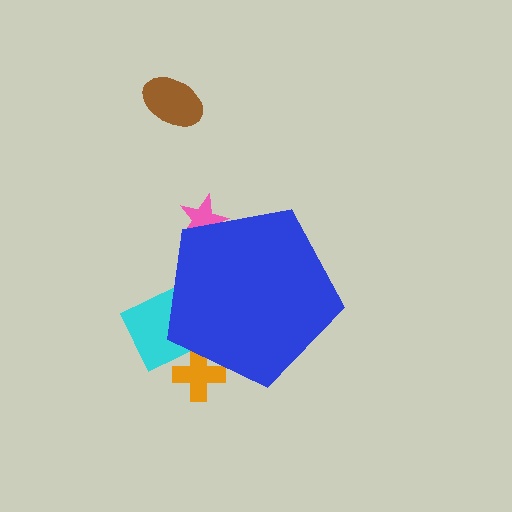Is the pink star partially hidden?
Yes, the pink star is partially hidden behind the blue pentagon.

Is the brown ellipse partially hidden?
No, the brown ellipse is fully visible.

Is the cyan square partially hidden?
Yes, the cyan square is partially hidden behind the blue pentagon.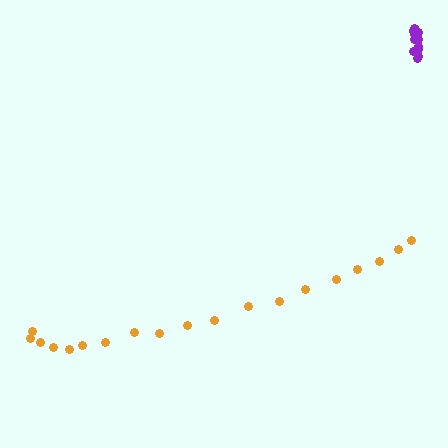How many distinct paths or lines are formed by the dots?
There are 2 distinct paths.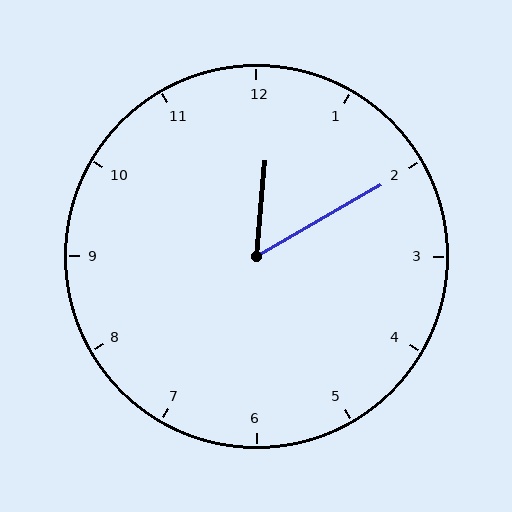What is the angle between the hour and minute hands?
Approximately 55 degrees.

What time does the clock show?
12:10.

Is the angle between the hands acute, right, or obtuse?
It is acute.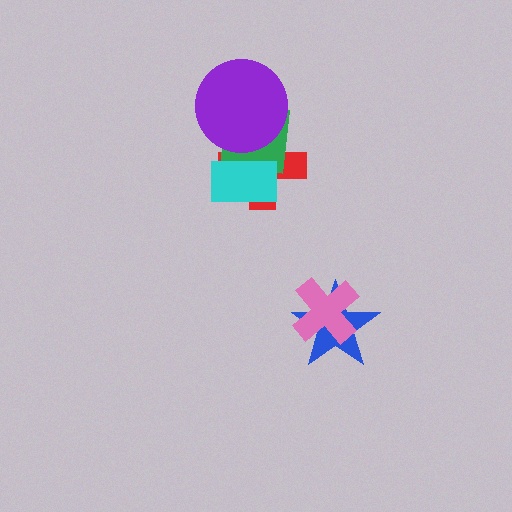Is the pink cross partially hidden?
No, no other shape covers it.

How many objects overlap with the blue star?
1 object overlaps with the blue star.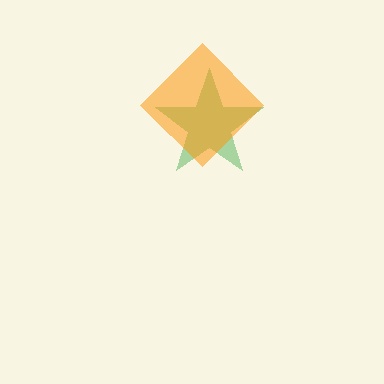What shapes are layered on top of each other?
The layered shapes are: a green star, an orange diamond.